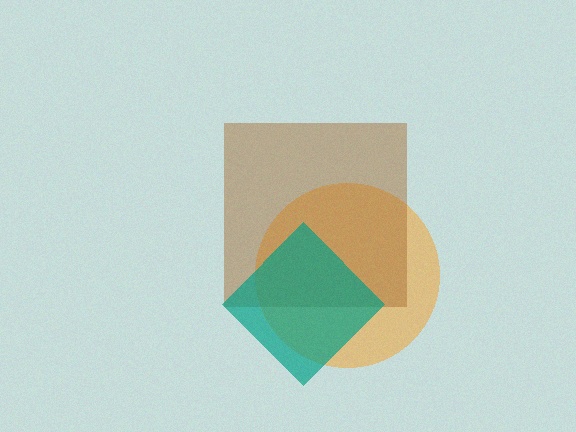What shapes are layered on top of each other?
The layered shapes are: an orange circle, a brown square, a teal diamond.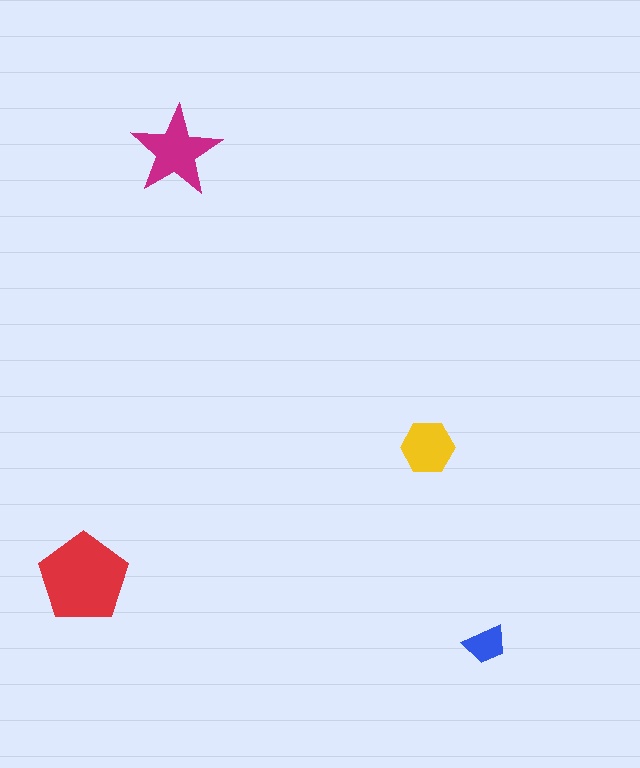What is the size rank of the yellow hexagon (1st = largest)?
3rd.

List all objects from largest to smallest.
The red pentagon, the magenta star, the yellow hexagon, the blue trapezoid.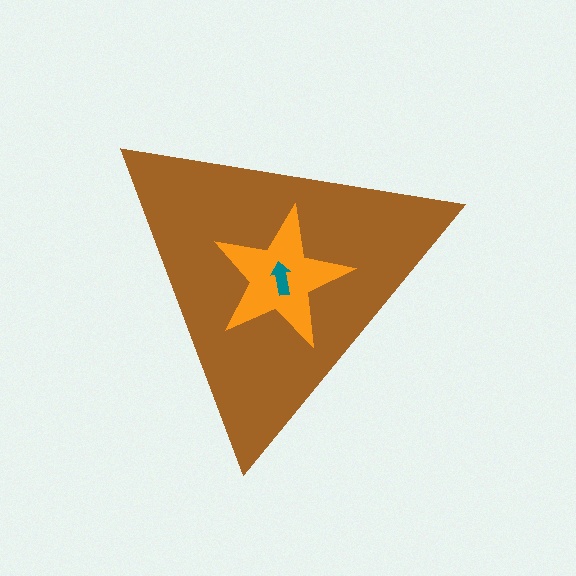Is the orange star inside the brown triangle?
Yes.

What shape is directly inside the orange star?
The teal arrow.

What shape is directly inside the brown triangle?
The orange star.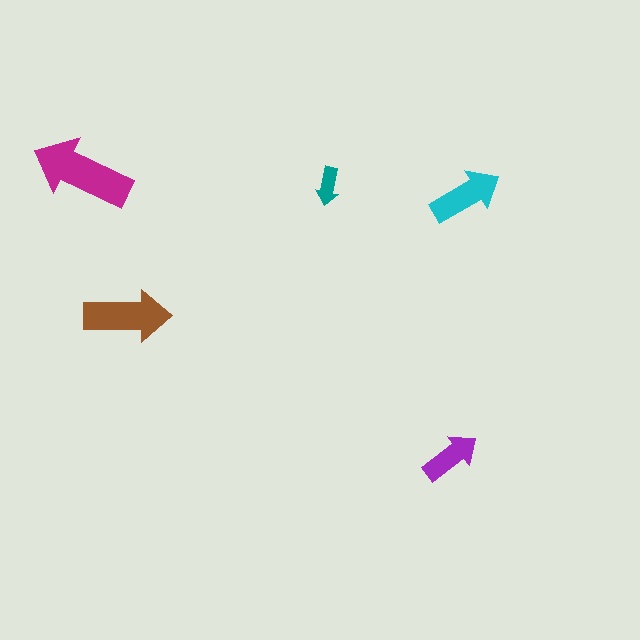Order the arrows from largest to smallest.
the magenta one, the brown one, the cyan one, the purple one, the teal one.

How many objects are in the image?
There are 5 objects in the image.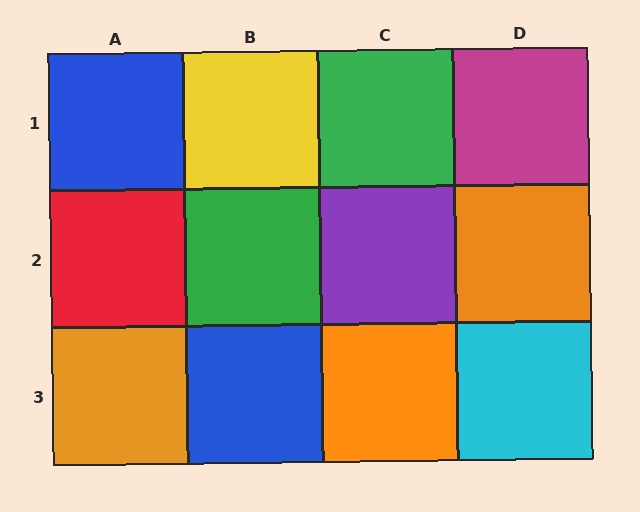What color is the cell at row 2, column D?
Orange.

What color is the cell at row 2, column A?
Red.